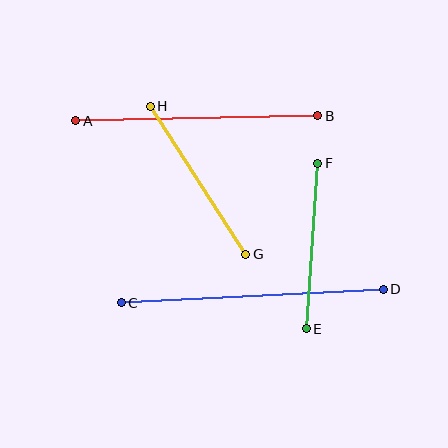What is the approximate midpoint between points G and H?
The midpoint is at approximately (198, 180) pixels.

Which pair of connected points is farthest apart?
Points C and D are farthest apart.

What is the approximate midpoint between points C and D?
The midpoint is at approximately (252, 296) pixels.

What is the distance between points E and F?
The distance is approximately 166 pixels.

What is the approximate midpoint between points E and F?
The midpoint is at approximately (312, 246) pixels.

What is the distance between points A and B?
The distance is approximately 242 pixels.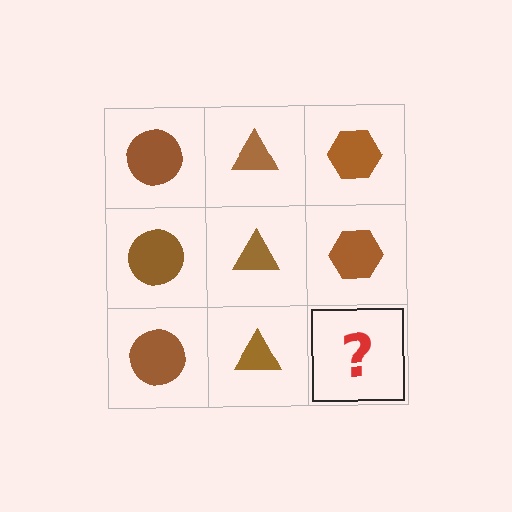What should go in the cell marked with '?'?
The missing cell should contain a brown hexagon.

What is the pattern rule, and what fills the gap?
The rule is that each column has a consistent shape. The gap should be filled with a brown hexagon.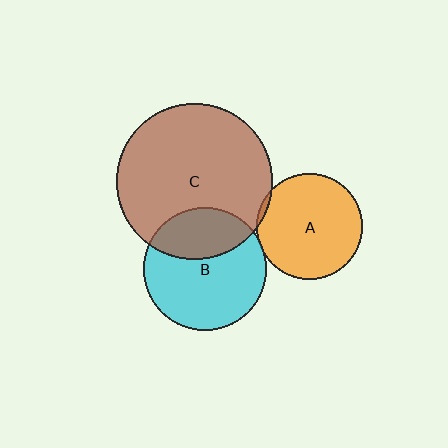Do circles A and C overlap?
Yes.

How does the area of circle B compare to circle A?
Approximately 1.3 times.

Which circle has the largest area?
Circle C (brown).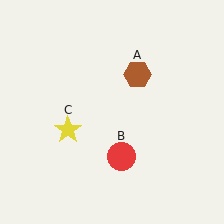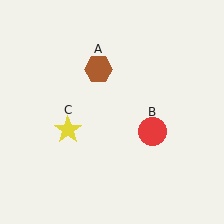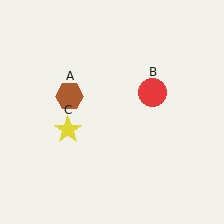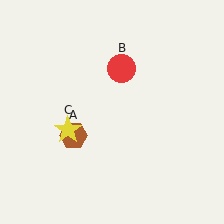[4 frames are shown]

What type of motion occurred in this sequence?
The brown hexagon (object A), red circle (object B) rotated counterclockwise around the center of the scene.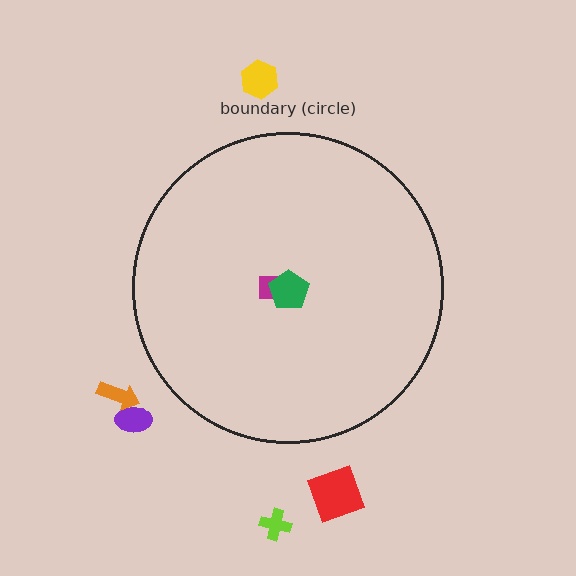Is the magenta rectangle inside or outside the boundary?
Inside.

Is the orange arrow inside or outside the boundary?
Outside.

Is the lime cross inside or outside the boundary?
Outside.